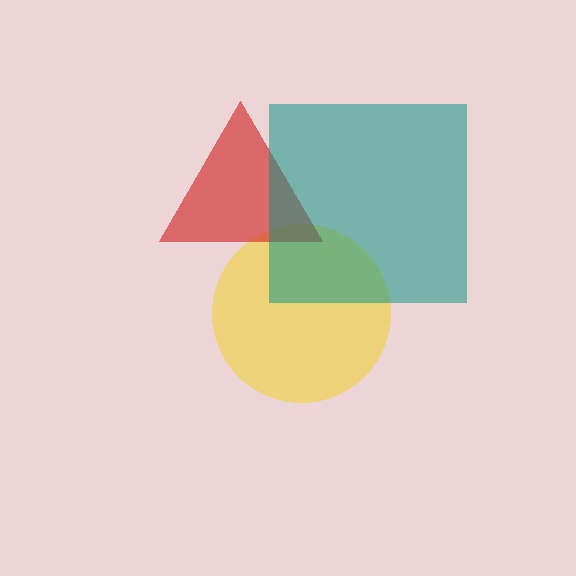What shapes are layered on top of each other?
The layered shapes are: a yellow circle, a red triangle, a teal square.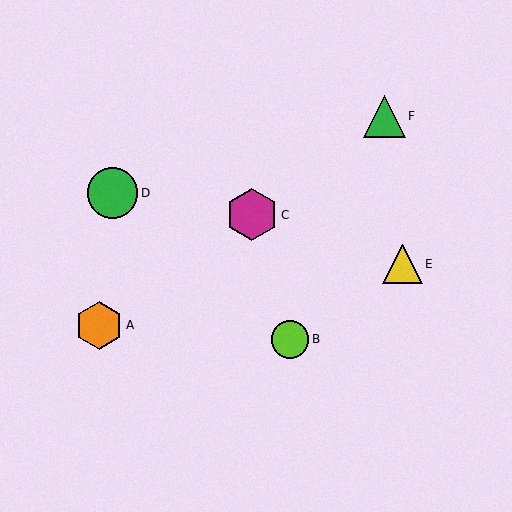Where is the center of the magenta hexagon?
The center of the magenta hexagon is at (252, 215).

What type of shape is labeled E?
Shape E is a yellow triangle.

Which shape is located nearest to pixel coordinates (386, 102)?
The green triangle (labeled F) at (384, 116) is nearest to that location.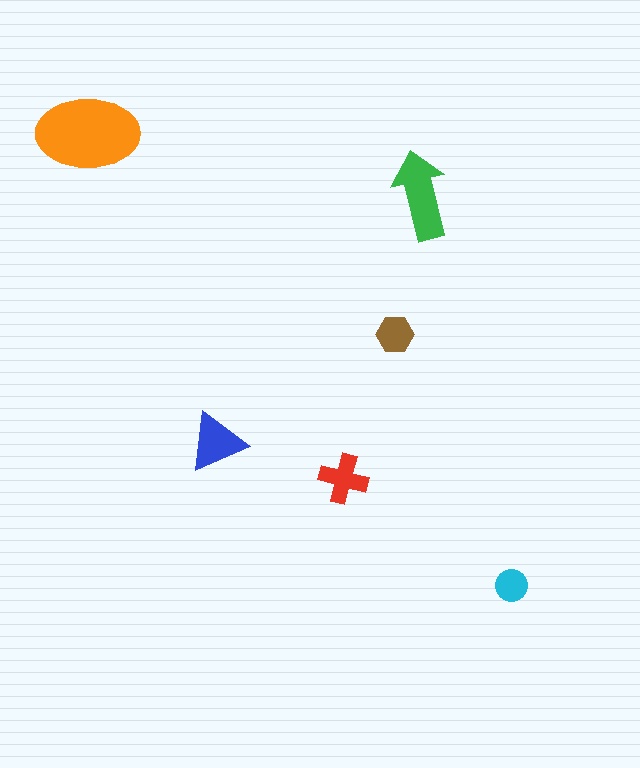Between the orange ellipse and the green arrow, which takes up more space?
The orange ellipse.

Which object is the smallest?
The cyan circle.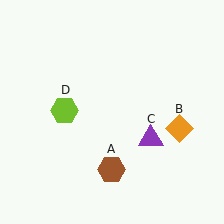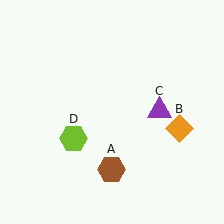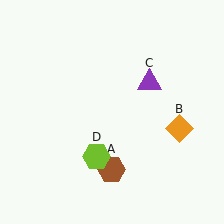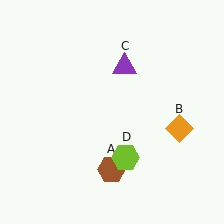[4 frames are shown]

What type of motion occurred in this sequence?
The purple triangle (object C), lime hexagon (object D) rotated counterclockwise around the center of the scene.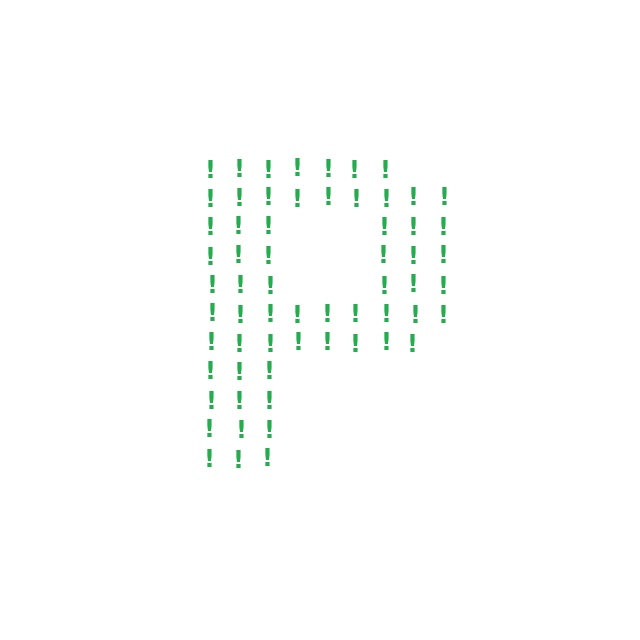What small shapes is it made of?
It is made of small exclamation marks.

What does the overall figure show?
The overall figure shows the letter P.